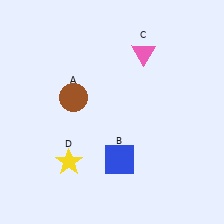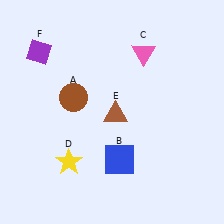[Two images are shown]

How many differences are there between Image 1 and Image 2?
There are 2 differences between the two images.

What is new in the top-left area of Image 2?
A purple diamond (F) was added in the top-left area of Image 2.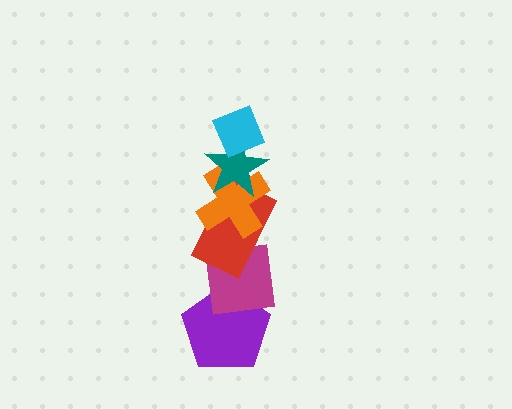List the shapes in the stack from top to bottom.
From top to bottom: the cyan diamond, the teal star, the orange cross, the red rectangle, the magenta square, the purple pentagon.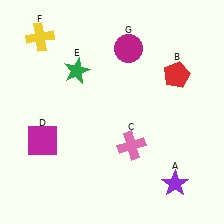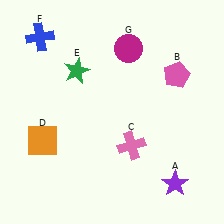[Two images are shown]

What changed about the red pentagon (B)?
In Image 1, B is red. In Image 2, it changed to pink.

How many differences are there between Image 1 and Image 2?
There are 3 differences between the two images.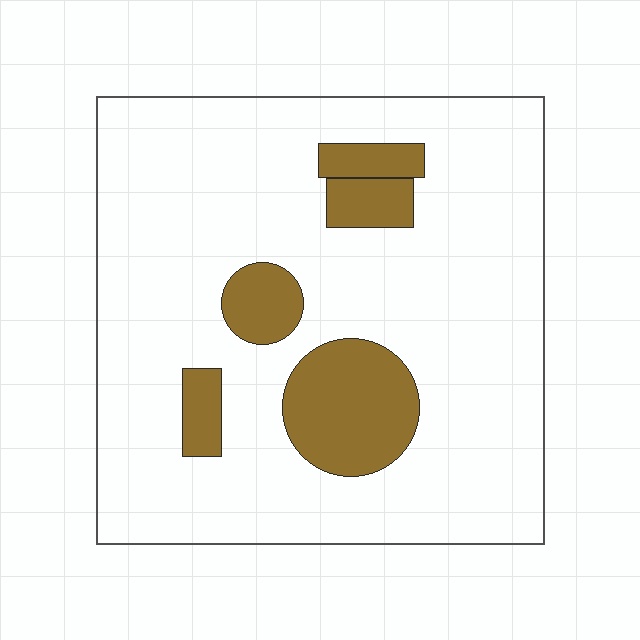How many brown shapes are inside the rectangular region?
5.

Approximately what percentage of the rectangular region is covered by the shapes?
Approximately 15%.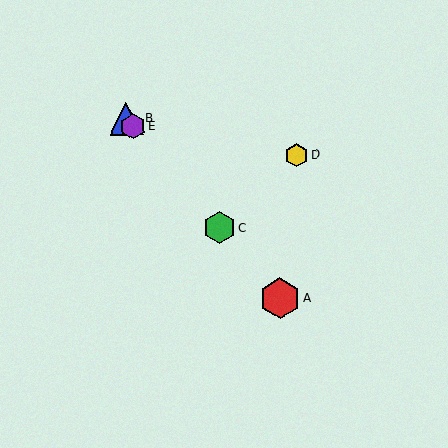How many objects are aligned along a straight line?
4 objects (A, B, C, E) are aligned along a straight line.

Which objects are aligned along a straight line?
Objects A, B, C, E are aligned along a straight line.